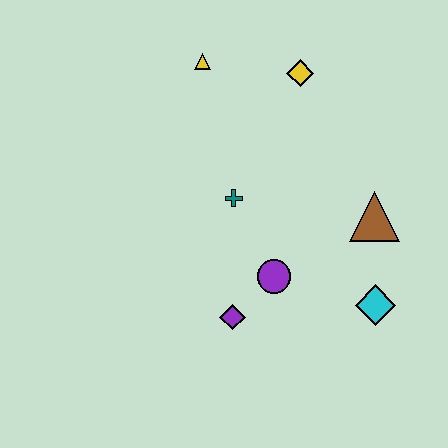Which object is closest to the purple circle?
The purple diamond is closest to the purple circle.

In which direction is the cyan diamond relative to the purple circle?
The cyan diamond is to the right of the purple circle.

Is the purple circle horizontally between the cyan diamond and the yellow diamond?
No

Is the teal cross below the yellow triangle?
Yes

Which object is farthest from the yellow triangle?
The cyan diamond is farthest from the yellow triangle.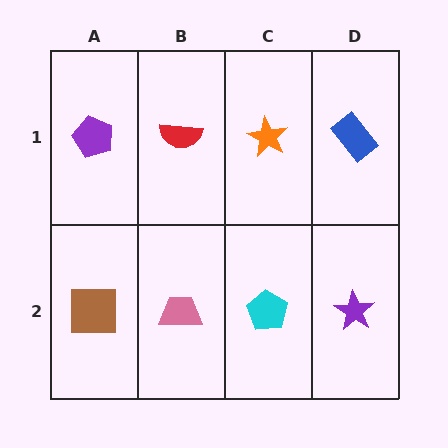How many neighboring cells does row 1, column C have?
3.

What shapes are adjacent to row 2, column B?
A red semicircle (row 1, column B), a brown square (row 2, column A), a cyan pentagon (row 2, column C).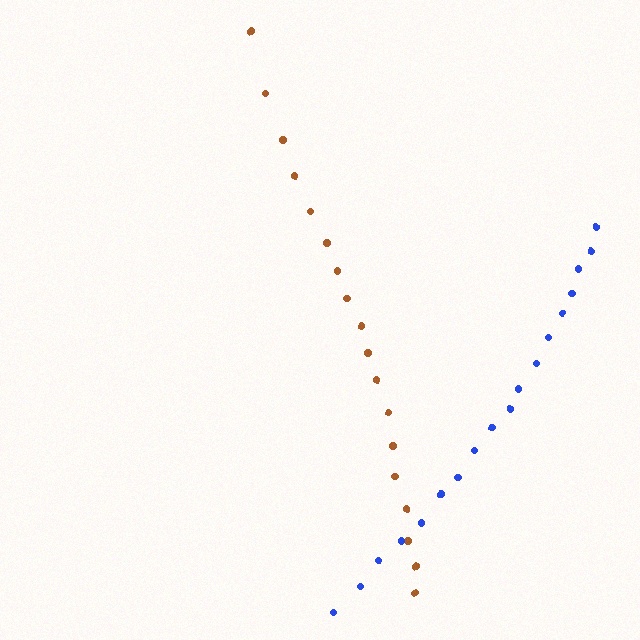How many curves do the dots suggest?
There are 2 distinct paths.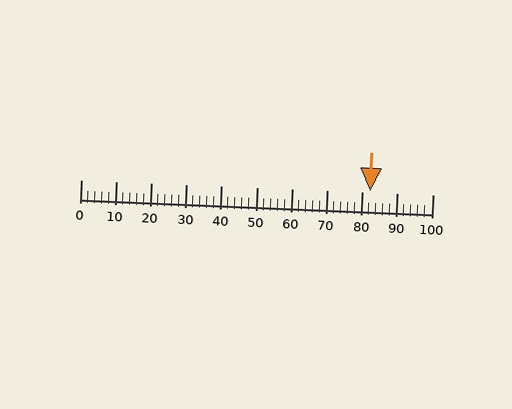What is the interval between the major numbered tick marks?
The major tick marks are spaced 10 units apart.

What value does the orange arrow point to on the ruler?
The orange arrow points to approximately 82.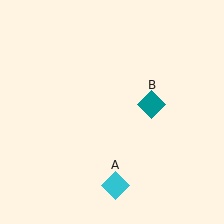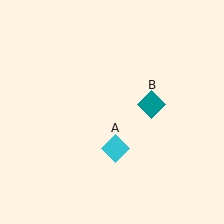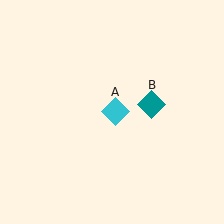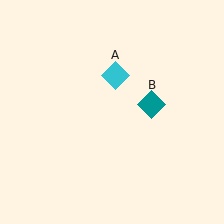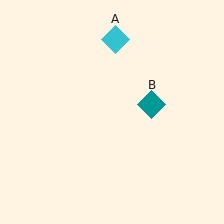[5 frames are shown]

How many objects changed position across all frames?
1 object changed position: cyan diamond (object A).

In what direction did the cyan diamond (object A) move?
The cyan diamond (object A) moved up.